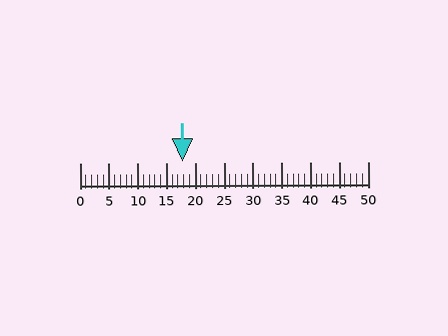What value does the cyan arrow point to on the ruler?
The cyan arrow points to approximately 18.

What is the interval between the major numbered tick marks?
The major tick marks are spaced 5 units apart.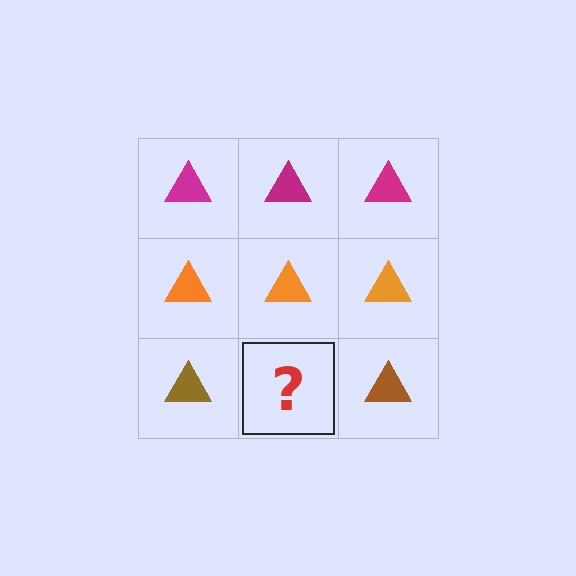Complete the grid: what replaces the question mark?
The question mark should be replaced with a brown triangle.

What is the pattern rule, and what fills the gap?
The rule is that each row has a consistent color. The gap should be filled with a brown triangle.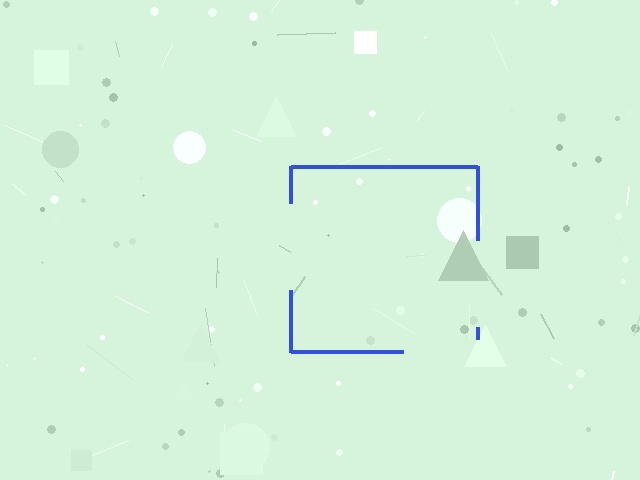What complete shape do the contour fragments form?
The contour fragments form a square.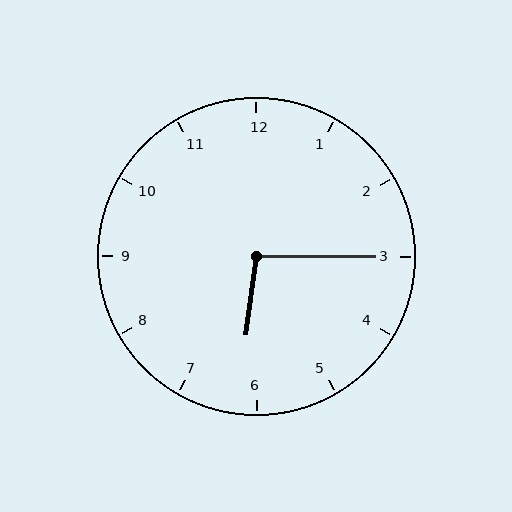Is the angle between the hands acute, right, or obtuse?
It is obtuse.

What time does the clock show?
6:15.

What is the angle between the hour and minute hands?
Approximately 98 degrees.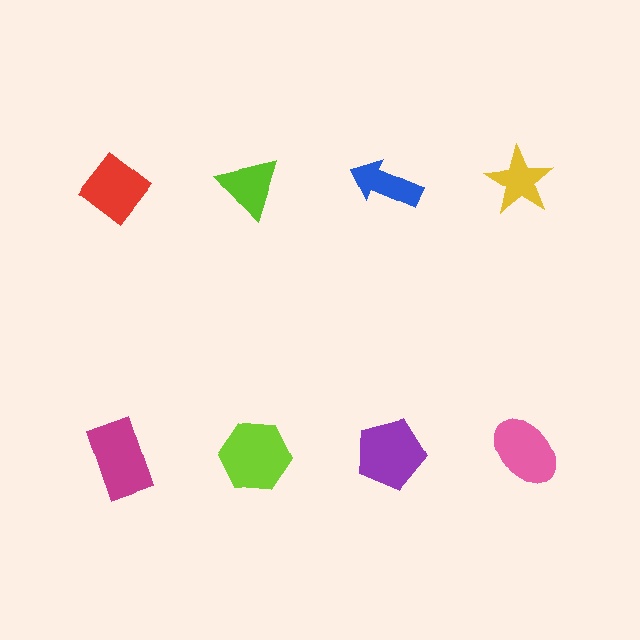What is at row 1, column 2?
A lime triangle.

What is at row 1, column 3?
A blue arrow.